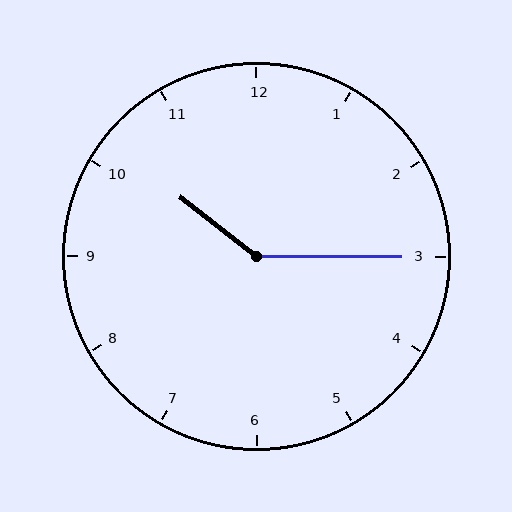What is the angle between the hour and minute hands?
Approximately 142 degrees.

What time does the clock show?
10:15.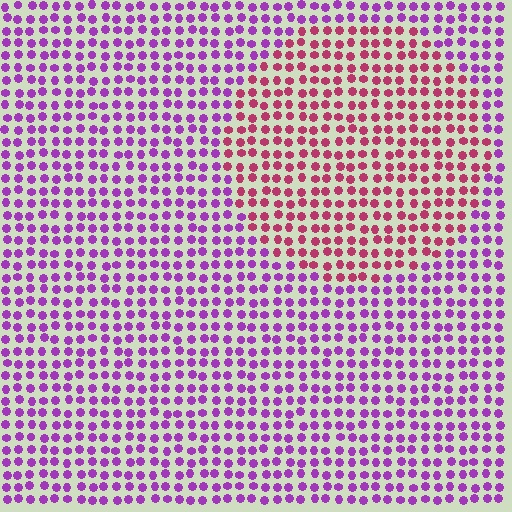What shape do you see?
I see a circle.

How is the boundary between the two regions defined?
The boundary is defined purely by a slight shift in hue (about 48 degrees). Spacing, size, and orientation are identical on both sides.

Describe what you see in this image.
The image is filled with small purple elements in a uniform arrangement. A circle-shaped region is visible where the elements are tinted to a slightly different hue, forming a subtle color boundary.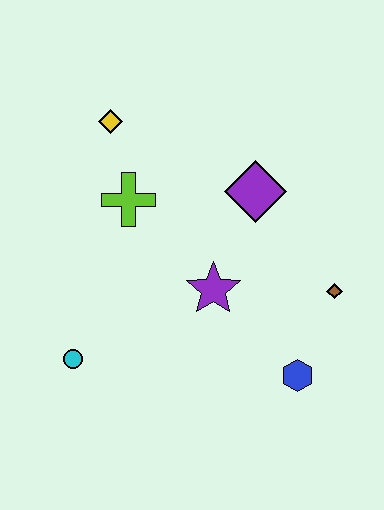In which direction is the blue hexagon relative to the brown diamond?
The blue hexagon is below the brown diamond.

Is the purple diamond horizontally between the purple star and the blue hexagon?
Yes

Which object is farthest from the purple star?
The yellow diamond is farthest from the purple star.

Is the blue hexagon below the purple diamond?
Yes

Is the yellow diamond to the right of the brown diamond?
No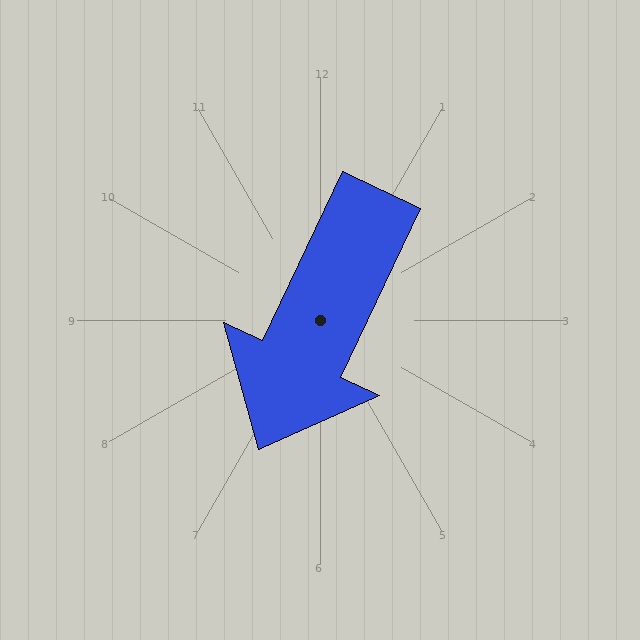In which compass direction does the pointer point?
Southwest.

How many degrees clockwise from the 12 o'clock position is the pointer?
Approximately 205 degrees.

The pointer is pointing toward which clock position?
Roughly 7 o'clock.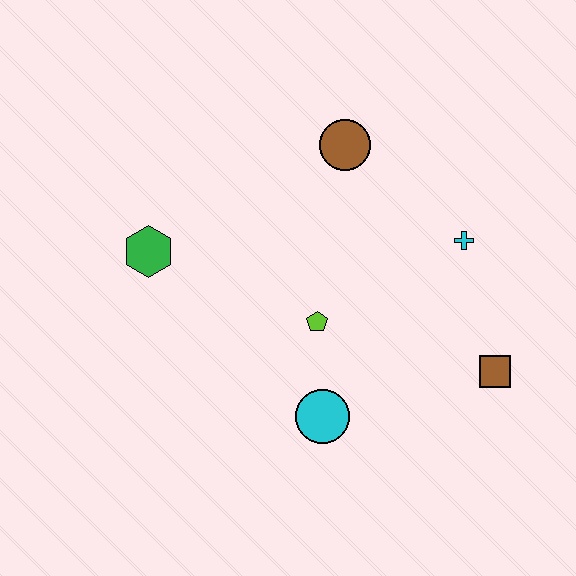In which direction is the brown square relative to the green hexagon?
The brown square is to the right of the green hexagon.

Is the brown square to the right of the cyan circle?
Yes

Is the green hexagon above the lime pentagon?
Yes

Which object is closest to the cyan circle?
The lime pentagon is closest to the cyan circle.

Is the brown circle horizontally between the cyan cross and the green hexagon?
Yes